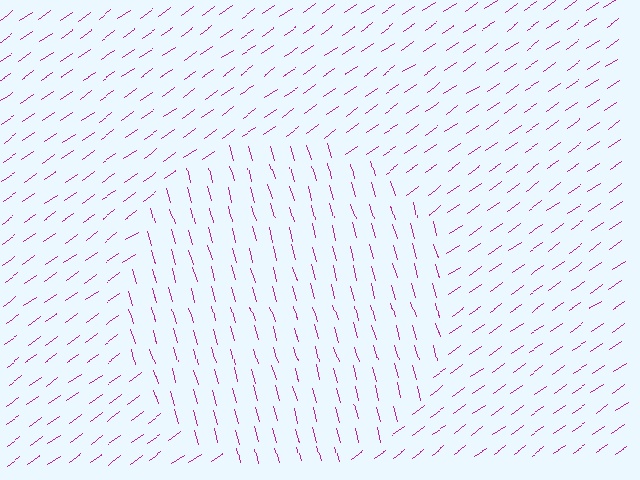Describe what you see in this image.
The image is filled with small magenta line segments. A circle region in the image has lines oriented differently from the surrounding lines, creating a visible texture boundary.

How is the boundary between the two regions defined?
The boundary is defined purely by a change in line orientation (approximately 70 degrees difference). All lines are the same color and thickness.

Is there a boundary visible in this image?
Yes, there is a texture boundary formed by a change in line orientation.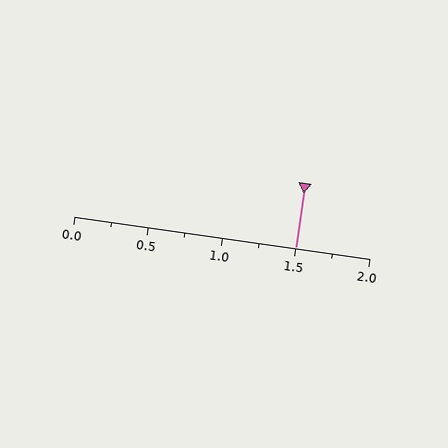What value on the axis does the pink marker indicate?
The marker indicates approximately 1.5.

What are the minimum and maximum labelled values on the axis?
The axis runs from 0.0 to 2.0.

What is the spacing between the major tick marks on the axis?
The major ticks are spaced 0.5 apart.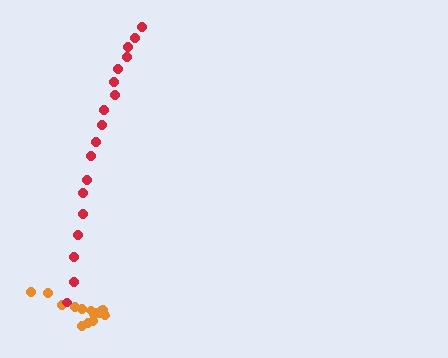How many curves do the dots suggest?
There are 2 distinct paths.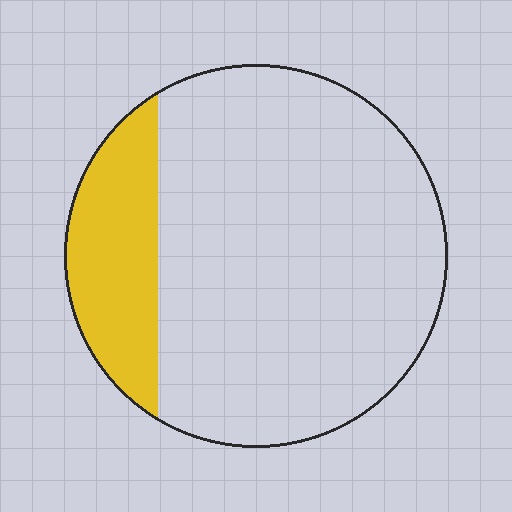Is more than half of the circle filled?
No.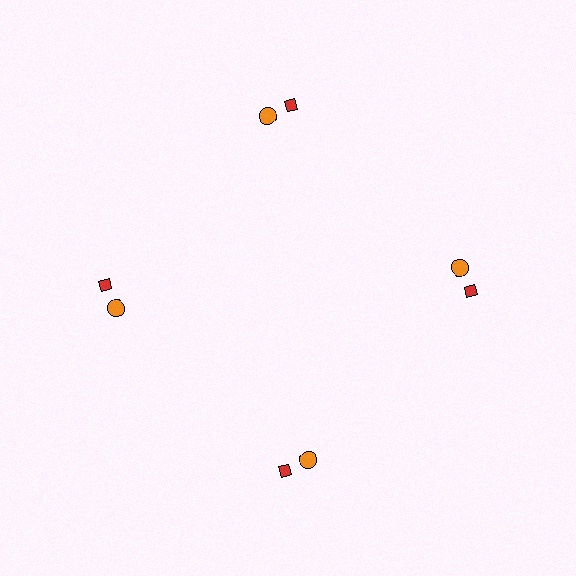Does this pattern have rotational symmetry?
Yes, this pattern has 4-fold rotational symmetry. It looks the same after rotating 90 degrees around the center.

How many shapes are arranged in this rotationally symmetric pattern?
There are 8 shapes, arranged in 4 groups of 2.